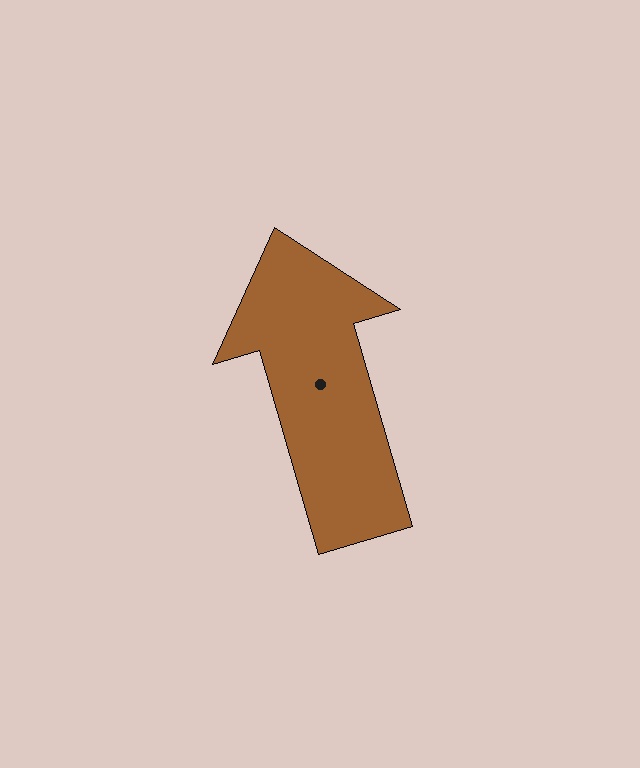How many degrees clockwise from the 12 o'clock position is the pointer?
Approximately 344 degrees.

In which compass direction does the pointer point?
North.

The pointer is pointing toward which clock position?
Roughly 11 o'clock.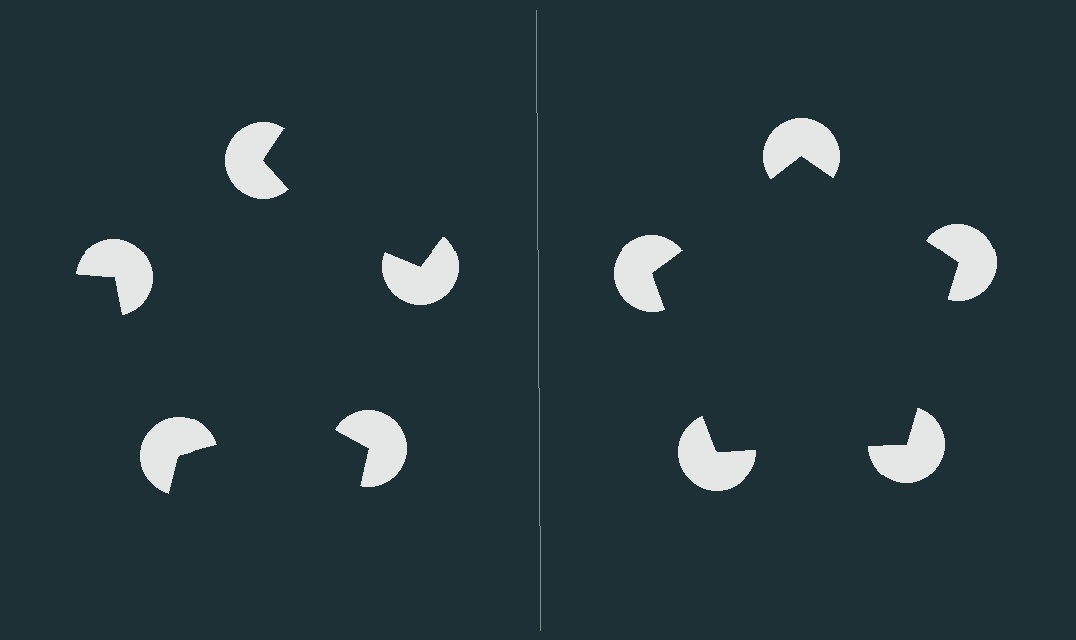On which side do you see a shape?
An illusory pentagon appears on the right side. On the left side the wedge cuts are rotated, so no coherent shape forms.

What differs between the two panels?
The pac-man discs are positioned identically on both sides; only the wedge orientations differ. On the right they align to a pentagon; on the left they are misaligned.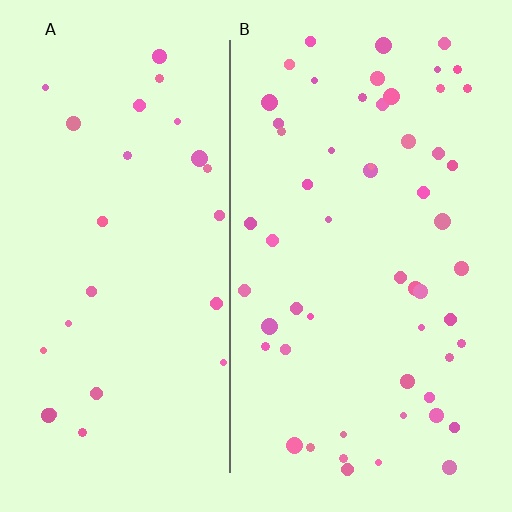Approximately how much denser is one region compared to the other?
Approximately 2.1× — region B over region A.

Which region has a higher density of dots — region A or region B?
B (the right).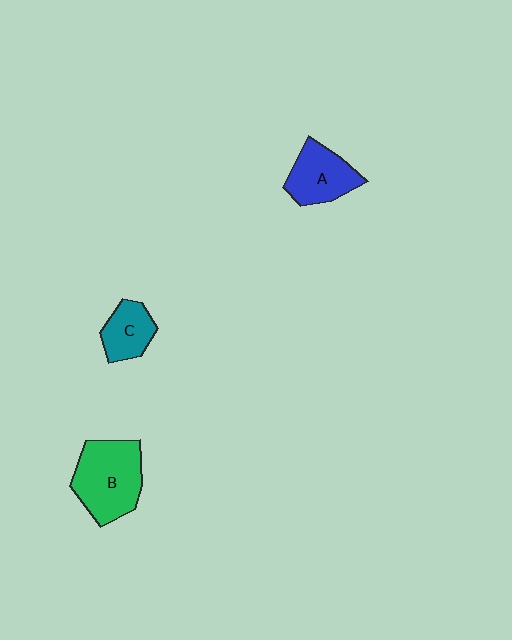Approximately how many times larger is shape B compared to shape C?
Approximately 1.9 times.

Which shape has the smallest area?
Shape C (teal).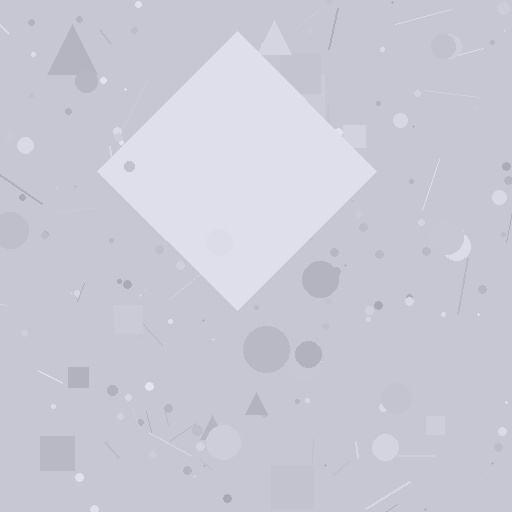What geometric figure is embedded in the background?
A diamond is embedded in the background.